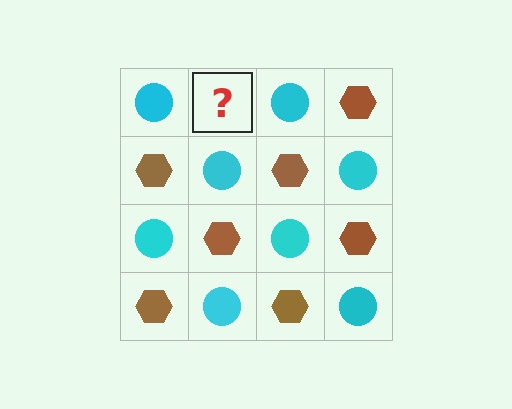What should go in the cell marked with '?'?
The missing cell should contain a brown hexagon.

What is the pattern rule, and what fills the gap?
The rule is that it alternates cyan circle and brown hexagon in a checkerboard pattern. The gap should be filled with a brown hexagon.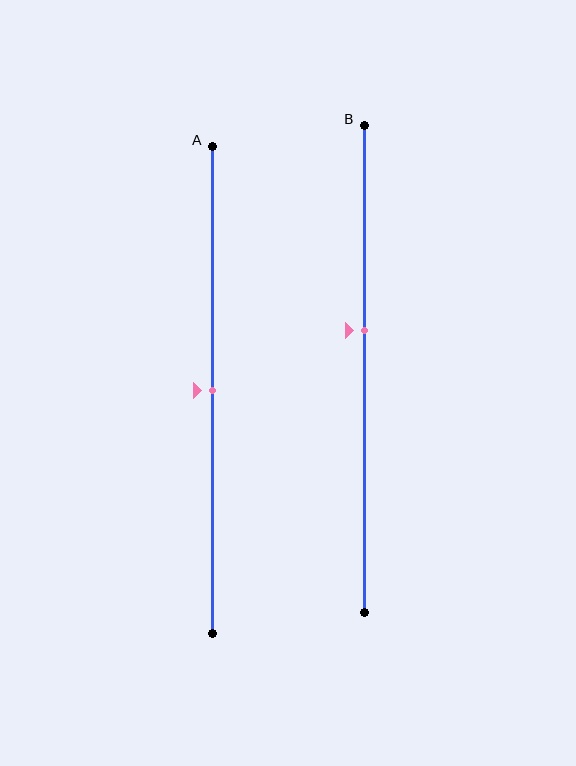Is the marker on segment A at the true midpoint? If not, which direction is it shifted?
Yes, the marker on segment A is at the true midpoint.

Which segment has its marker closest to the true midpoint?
Segment A has its marker closest to the true midpoint.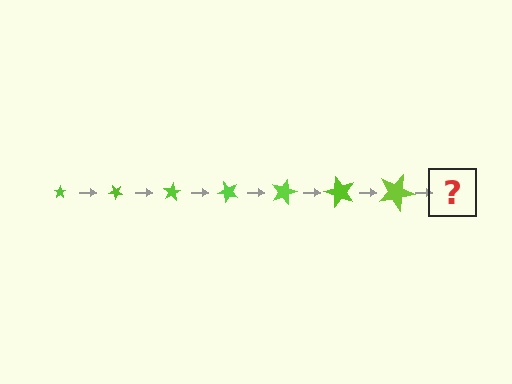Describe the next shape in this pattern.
It should be a star, larger than the previous one and rotated 280 degrees from the start.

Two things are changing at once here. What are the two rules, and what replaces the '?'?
The two rules are that the star grows larger each step and it rotates 40 degrees each step. The '?' should be a star, larger than the previous one and rotated 280 degrees from the start.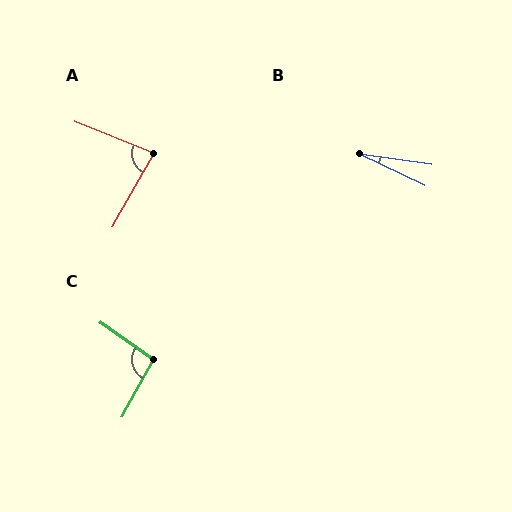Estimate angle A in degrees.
Approximately 83 degrees.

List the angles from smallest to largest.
B (18°), A (83°), C (96°).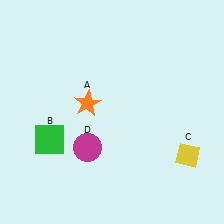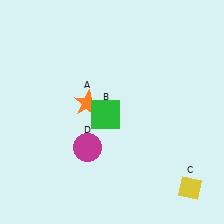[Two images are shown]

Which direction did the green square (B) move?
The green square (B) moved right.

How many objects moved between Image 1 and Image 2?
2 objects moved between the two images.